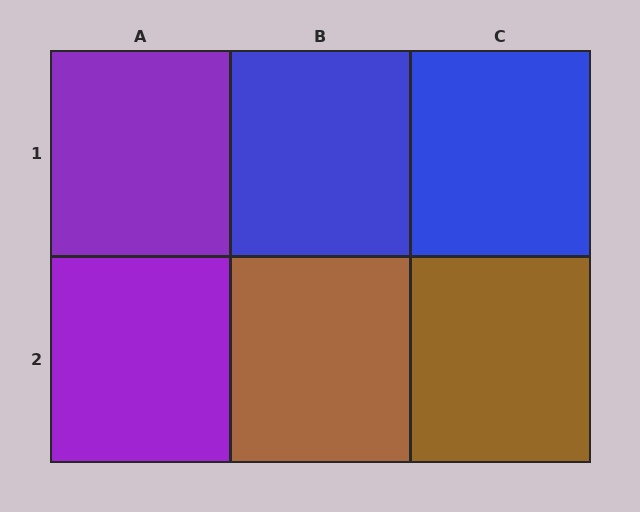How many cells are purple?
2 cells are purple.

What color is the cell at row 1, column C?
Blue.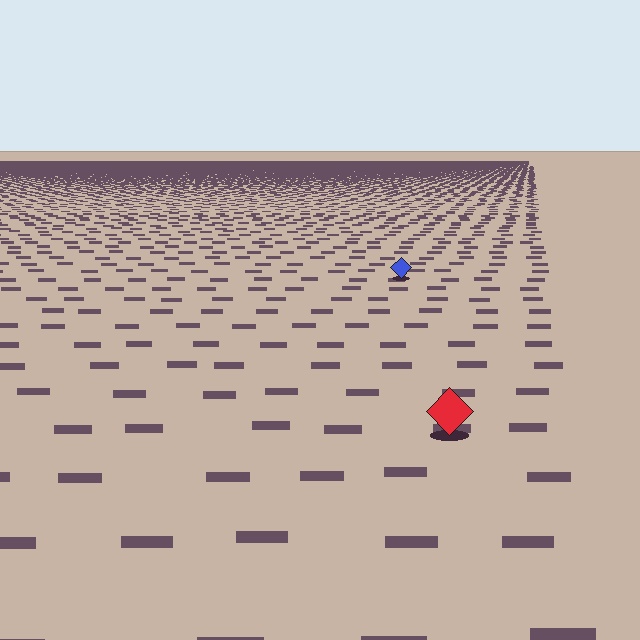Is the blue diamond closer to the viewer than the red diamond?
No. The red diamond is closer — you can tell from the texture gradient: the ground texture is coarser near it.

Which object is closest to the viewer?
The red diamond is closest. The texture marks near it are larger and more spread out.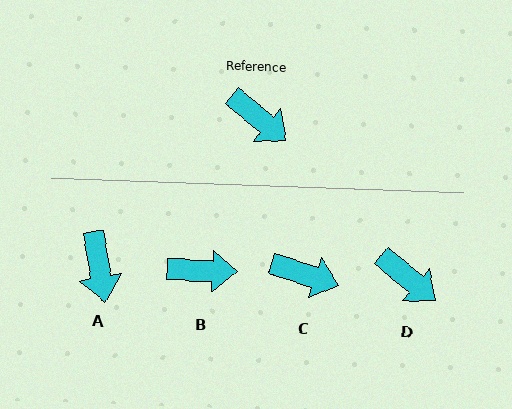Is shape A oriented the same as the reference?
No, it is off by about 41 degrees.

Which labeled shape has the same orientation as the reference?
D.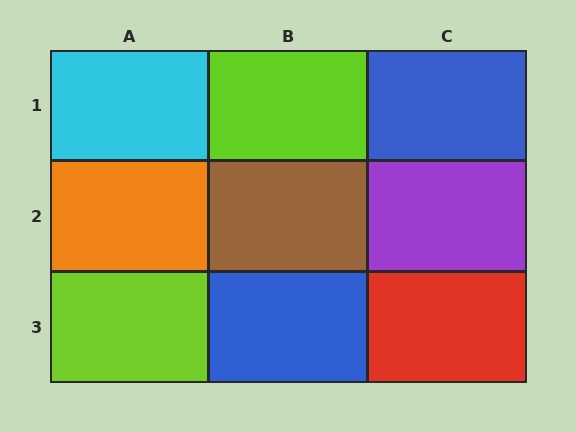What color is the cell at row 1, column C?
Blue.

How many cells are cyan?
1 cell is cyan.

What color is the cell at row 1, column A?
Cyan.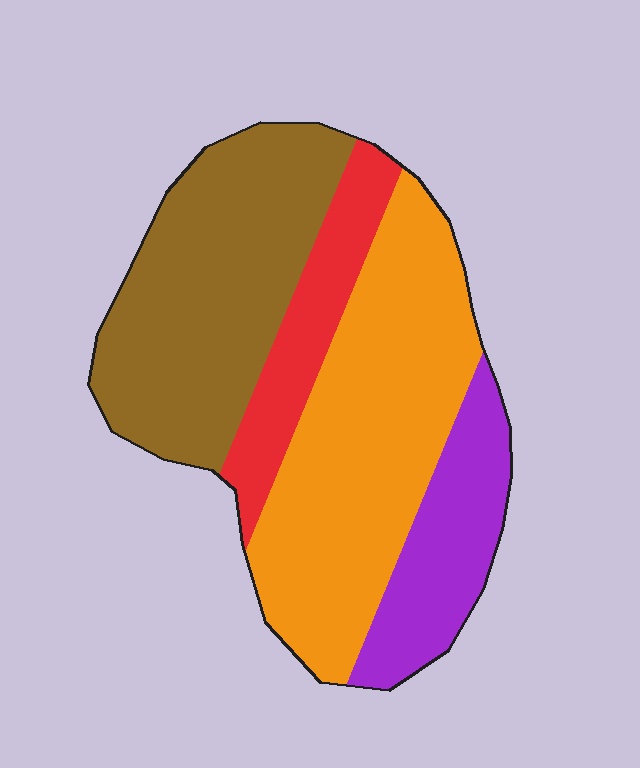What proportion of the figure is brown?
Brown covers roughly 35% of the figure.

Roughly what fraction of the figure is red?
Red takes up about one eighth (1/8) of the figure.